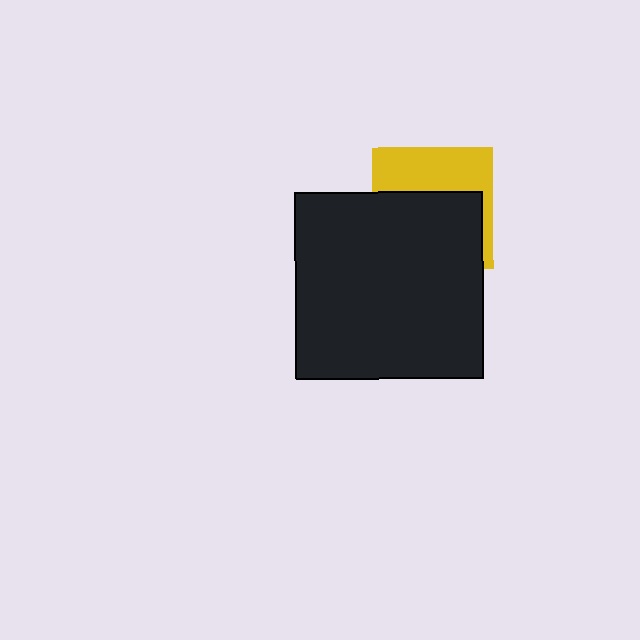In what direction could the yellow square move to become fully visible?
The yellow square could move up. That would shift it out from behind the black square entirely.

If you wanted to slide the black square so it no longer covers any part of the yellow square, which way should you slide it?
Slide it down — that is the most direct way to separate the two shapes.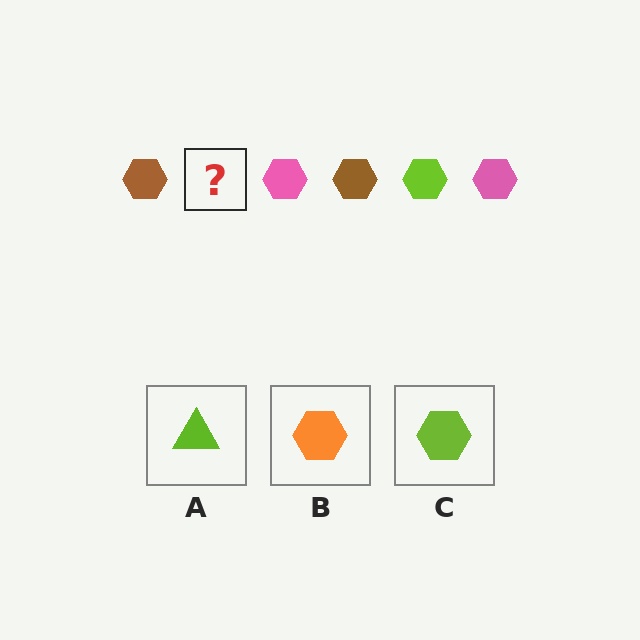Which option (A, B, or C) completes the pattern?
C.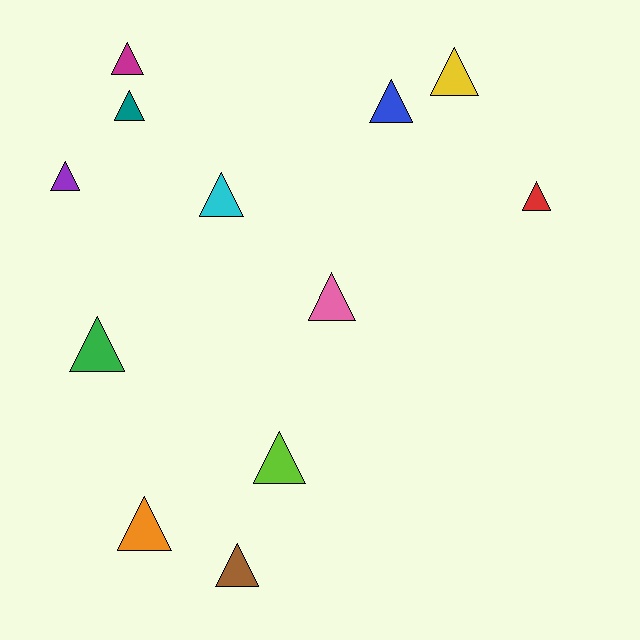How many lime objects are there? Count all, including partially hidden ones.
There is 1 lime object.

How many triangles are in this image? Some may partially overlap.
There are 12 triangles.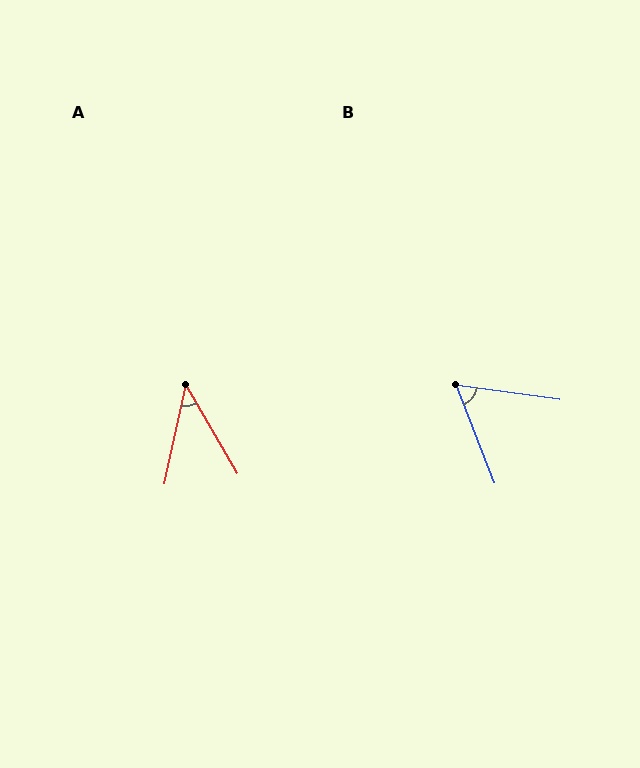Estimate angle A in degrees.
Approximately 42 degrees.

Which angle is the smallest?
A, at approximately 42 degrees.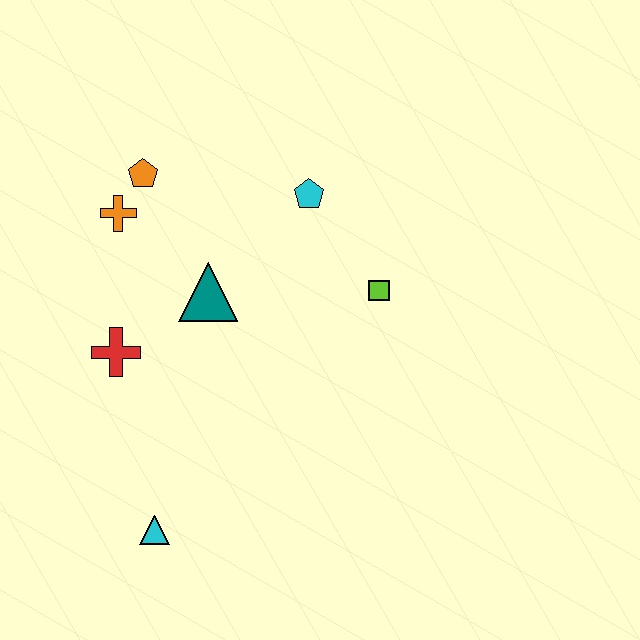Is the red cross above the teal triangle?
No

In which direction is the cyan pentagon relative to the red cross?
The cyan pentagon is to the right of the red cross.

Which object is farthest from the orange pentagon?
The cyan triangle is farthest from the orange pentagon.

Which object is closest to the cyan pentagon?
The lime square is closest to the cyan pentagon.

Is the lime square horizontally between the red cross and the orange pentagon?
No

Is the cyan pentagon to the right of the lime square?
No